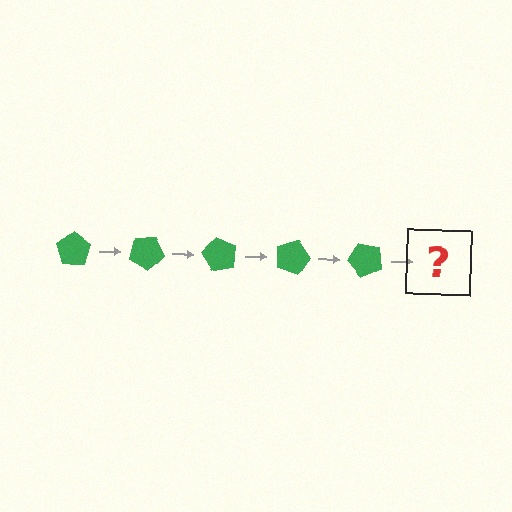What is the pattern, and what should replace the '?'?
The pattern is that the pentagon rotates 30 degrees each step. The '?' should be a green pentagon rotated 150 degrees.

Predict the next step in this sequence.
The next step is a green pentagon rotated 150 degrees.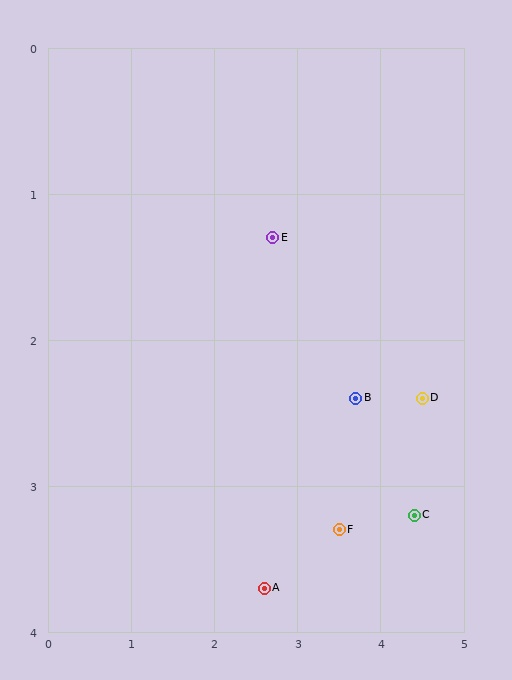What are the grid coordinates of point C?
Point C is at approximately (4.4, 3.2).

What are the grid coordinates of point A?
Point A is at approximately (2.6, 3.7).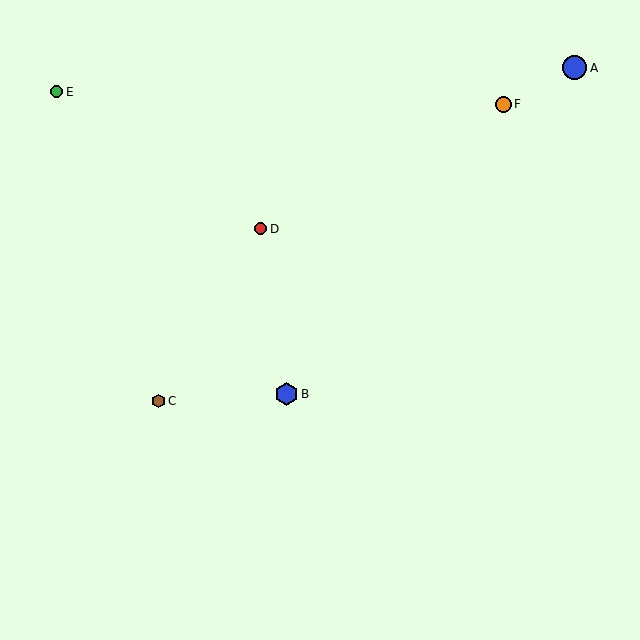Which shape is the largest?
The blue circle (labeled A) is the largest.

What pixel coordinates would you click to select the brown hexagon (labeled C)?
Click at (158, 401) to select the brown hexagon C.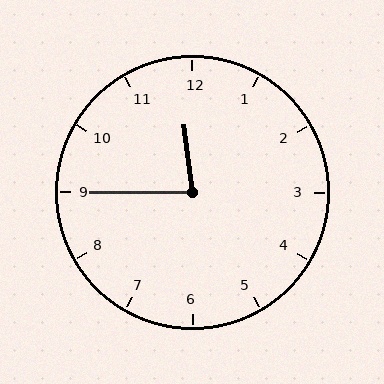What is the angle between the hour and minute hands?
Approximately 82 degrees.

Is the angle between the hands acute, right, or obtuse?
It is acute.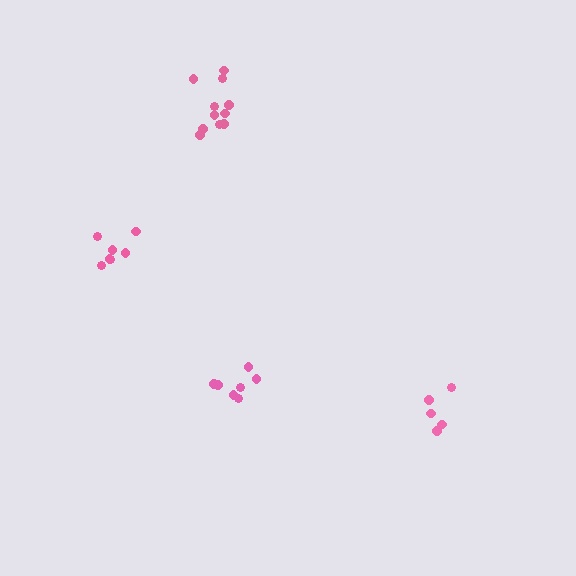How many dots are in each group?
Group 1: 7 dots, Group 2: 7 dots, Group 3: 11 dots, Group 4: 5 dots (30 total).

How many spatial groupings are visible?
There are 4 spatial groupings.